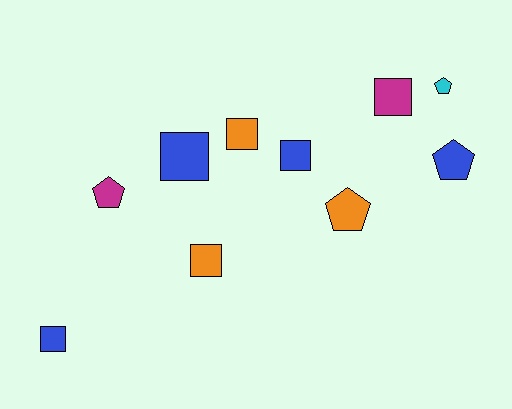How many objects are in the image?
There are 10 objects.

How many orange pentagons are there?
There is 1 orange pentagon.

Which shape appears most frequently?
Square, with 6 objects.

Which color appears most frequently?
Blue, with 4 objects.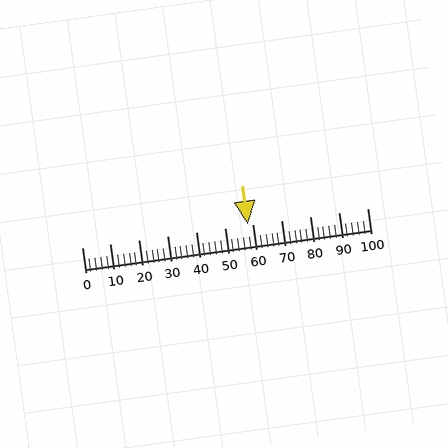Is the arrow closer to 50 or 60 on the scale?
The arrow is closer to 60.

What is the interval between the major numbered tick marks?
The major tick marks are spaced 10 units apart.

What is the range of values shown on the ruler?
The ruler shows values from 0 to 100.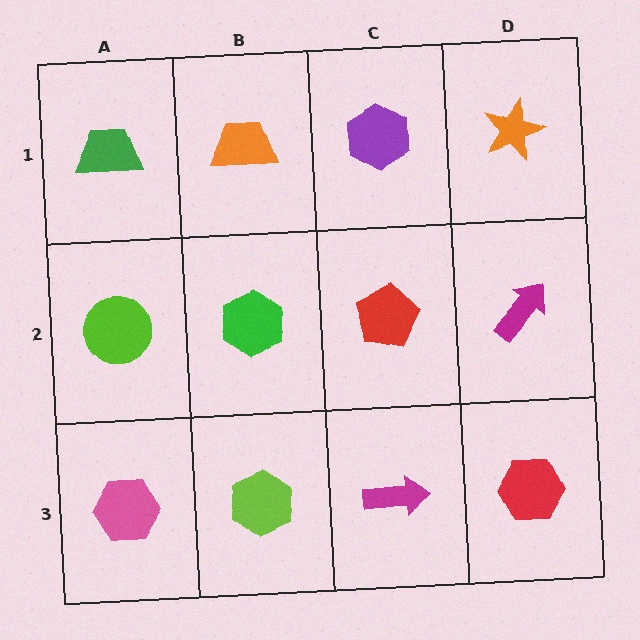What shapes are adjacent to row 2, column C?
A purple hexagon (row 1, column C), a magenta arrow (row 3, column C), a green hexagon (row 2, column B), a magenta arrow (row 2, column D).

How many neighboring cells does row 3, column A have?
2.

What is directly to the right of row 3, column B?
A magenta arrow.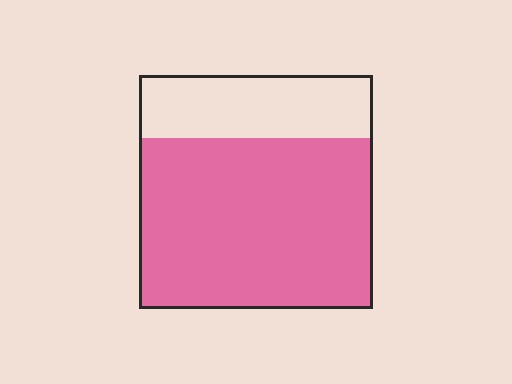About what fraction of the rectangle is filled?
About three quarters (3/4).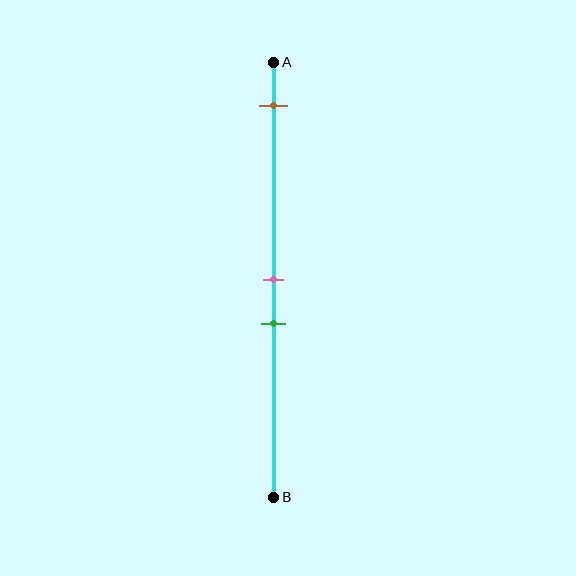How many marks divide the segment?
There are 3 marks dividing the segment.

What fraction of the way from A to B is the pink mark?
The pink mark is approximately 50% (0.5) of the way from A to B.